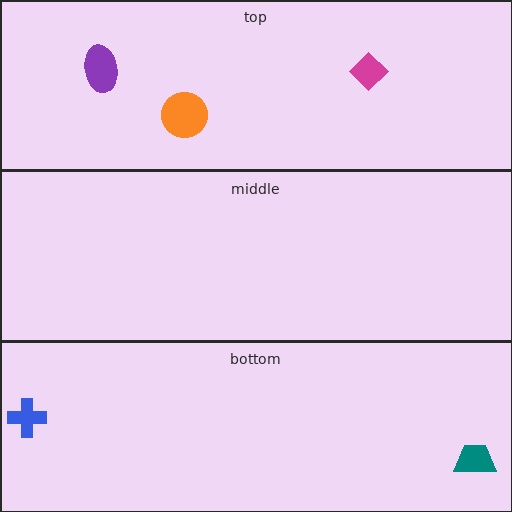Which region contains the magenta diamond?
The top region.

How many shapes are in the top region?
3.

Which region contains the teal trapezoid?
The bottom region.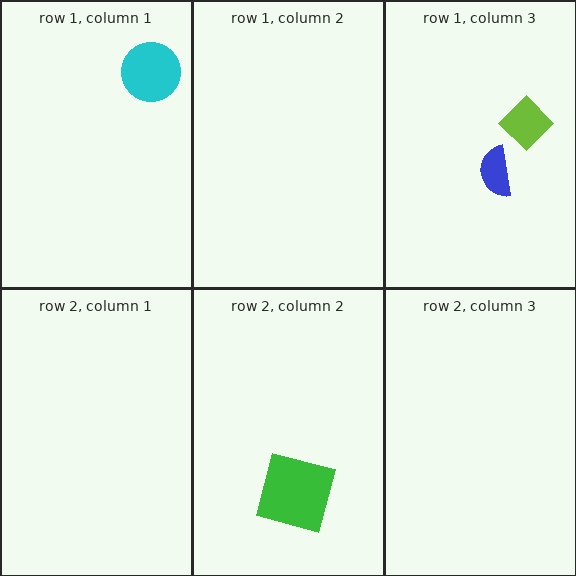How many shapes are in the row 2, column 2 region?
1.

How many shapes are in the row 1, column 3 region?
2.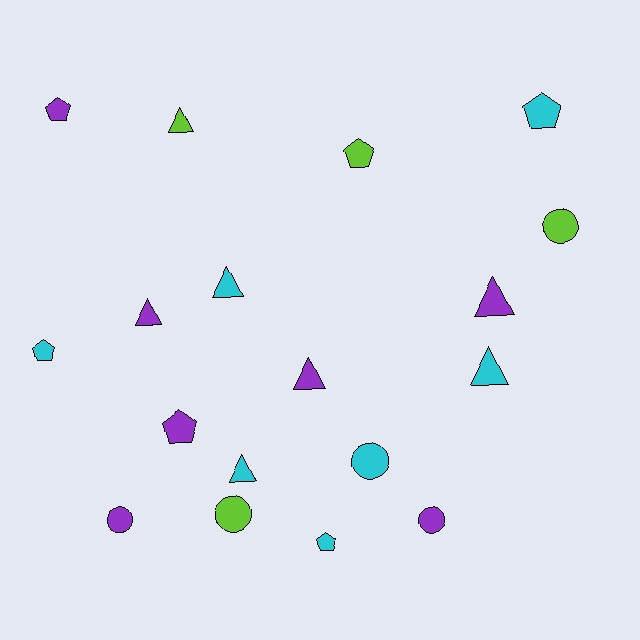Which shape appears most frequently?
Triangle, with 7 objects.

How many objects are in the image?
There are 18 objects.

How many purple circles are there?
There are 2 purple circles.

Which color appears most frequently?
Cyan, with 7 objects.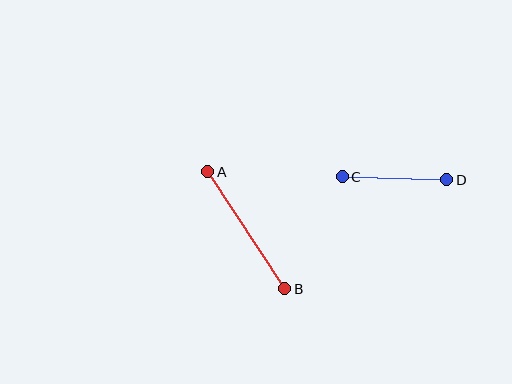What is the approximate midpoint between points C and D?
The midpoint is at approximately (394, 178) pixels.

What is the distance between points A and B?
The distance is approximately 140 pixels.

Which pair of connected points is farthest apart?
Points A and B are farthest apart.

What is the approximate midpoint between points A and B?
The midpoint is at approximately (246, 230) pixels.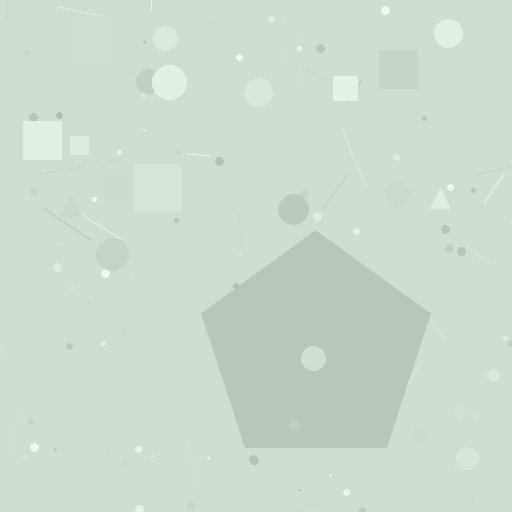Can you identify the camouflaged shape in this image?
The camouflaged shape is a pentagon.